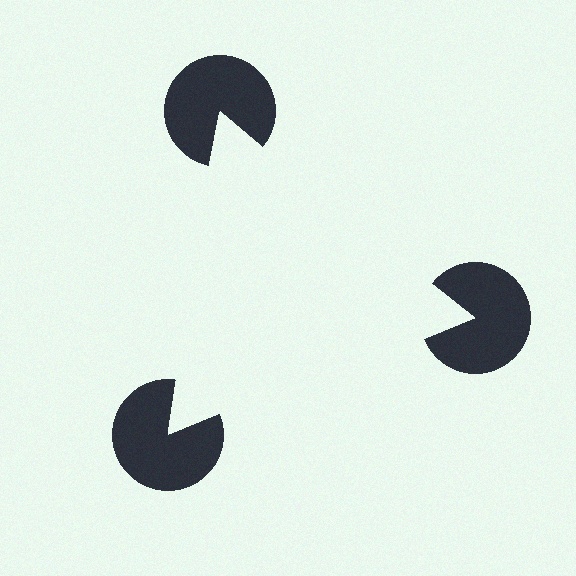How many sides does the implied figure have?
3 sides.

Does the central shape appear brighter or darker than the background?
It typically appears slightly brighter than the background, even though no actual brightness change is drawn.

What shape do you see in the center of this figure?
An illusory triangle — its edges are inferred from the aligned wedge cuts in the pac-man discs, not physically drawn.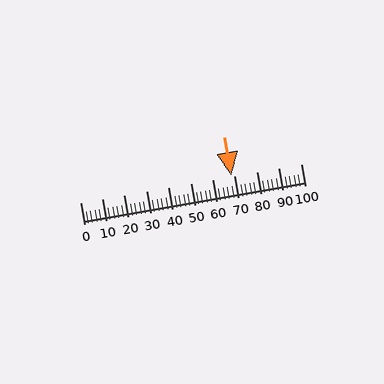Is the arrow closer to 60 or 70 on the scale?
The arrow is closer to 70.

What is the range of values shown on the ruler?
The ruler shows values from 0 to 100.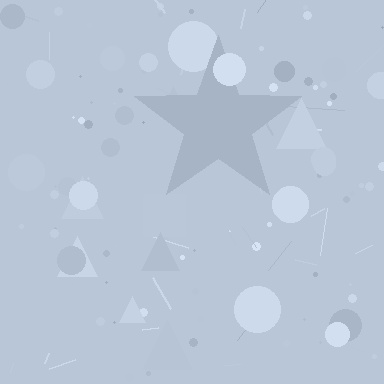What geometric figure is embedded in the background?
A star is embedded in the background.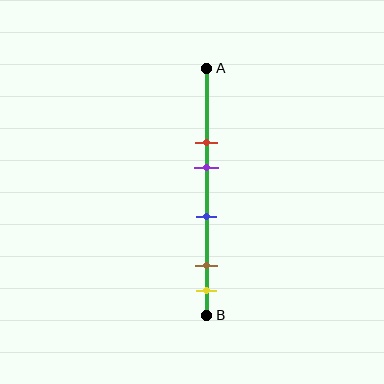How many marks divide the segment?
There are 5 marks dividing the segment.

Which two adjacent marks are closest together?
The brown and yellow marks are the closest adjacent pair.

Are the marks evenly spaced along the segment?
No, the marks are not evenly spaced.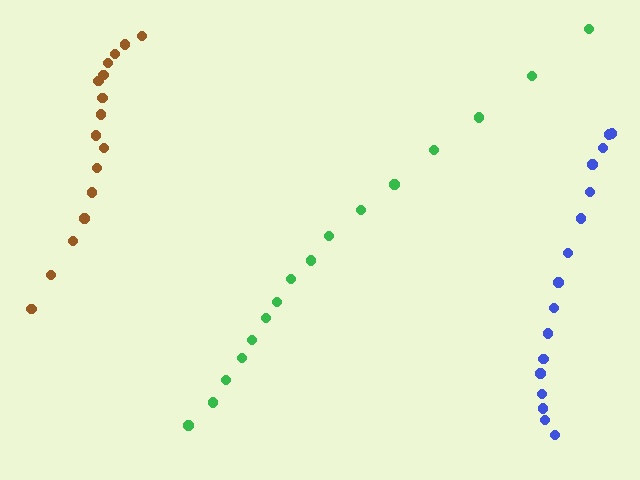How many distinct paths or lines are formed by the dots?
There are 3 distinct paths.